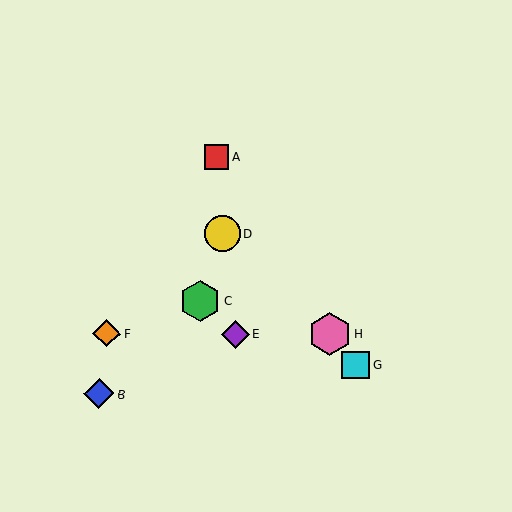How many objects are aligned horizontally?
3 objects (E, F, H) are aligned horizontally.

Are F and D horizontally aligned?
No, F is at y≈334 and D is at y≈234.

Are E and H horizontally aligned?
Yes, both are at y≈334.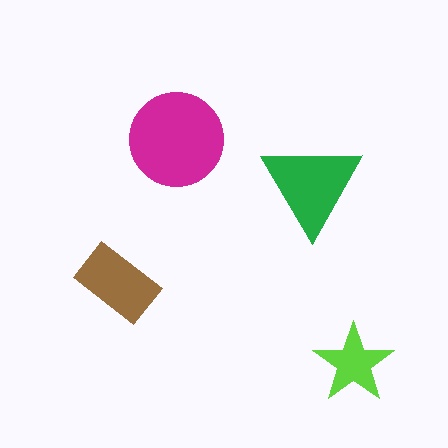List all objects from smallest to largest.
The lime star, the brown rectangle, the green triangle, the magenta circle.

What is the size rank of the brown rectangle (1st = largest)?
3rd.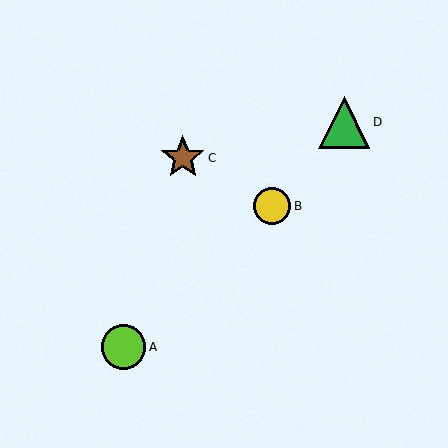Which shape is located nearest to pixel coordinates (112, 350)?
The lime circle (labeled A) at (123, 347) is nearest to that location.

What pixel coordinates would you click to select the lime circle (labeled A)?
Click at (123, 347) to select the lime circle A.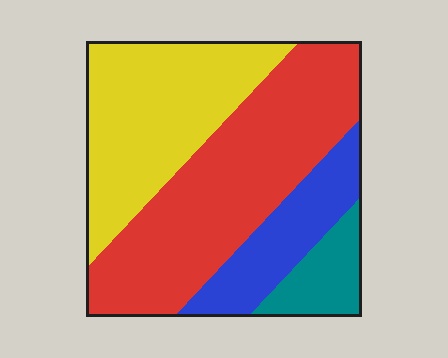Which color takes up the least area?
Teal, at roughly 10%.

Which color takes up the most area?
Red, at roughly 45%.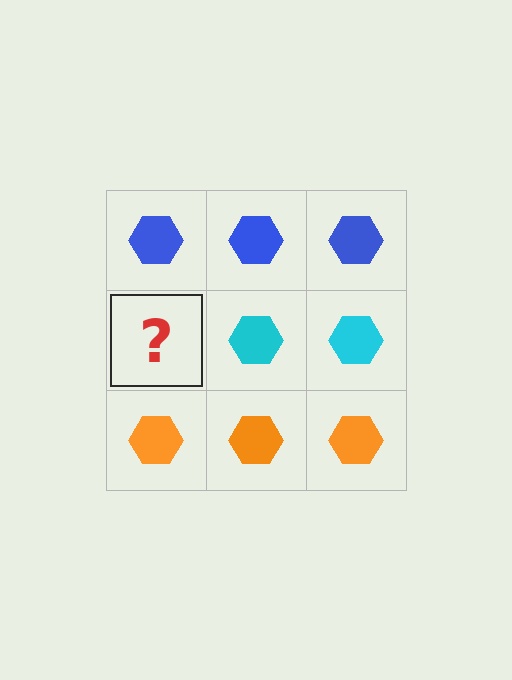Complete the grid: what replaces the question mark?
The question mark should be replaced with a cyan hexagon.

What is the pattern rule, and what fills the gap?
The rule is that each row has a consistent color. The gap should be filled with a cyan hexagon.